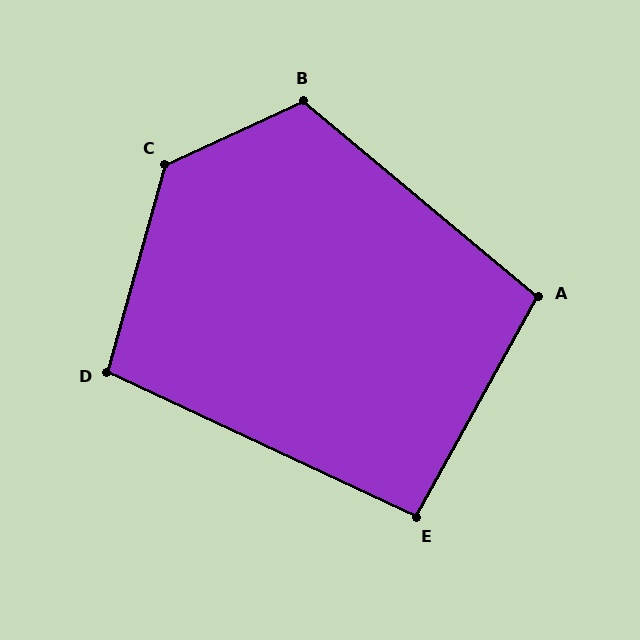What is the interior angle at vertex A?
Approximately 101 degrees (obtuse).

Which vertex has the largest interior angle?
C, at approximately 130 degrees.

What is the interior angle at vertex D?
Approximately 99 degrees (obtuse).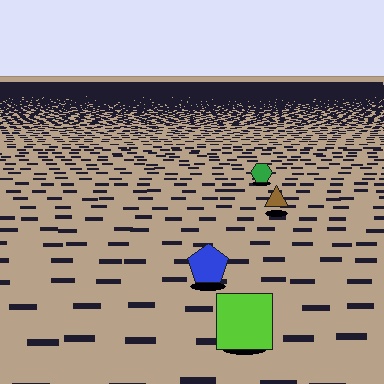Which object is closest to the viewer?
The lime square is closest. The texture marks near it are larger and more spread out.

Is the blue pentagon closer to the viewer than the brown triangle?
Yes. The blue pentagon is closer — you can tell from the texture gradient: the ground texture is coarser near it.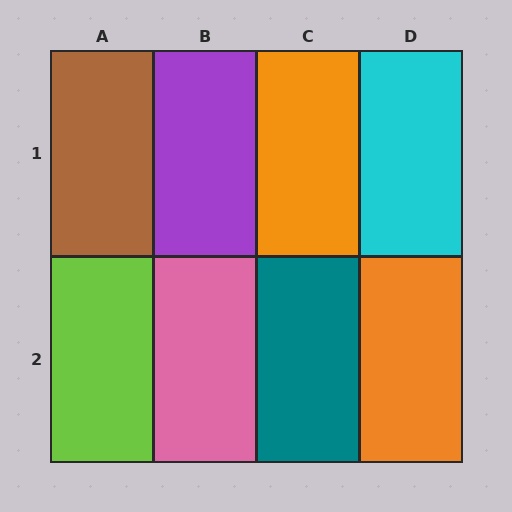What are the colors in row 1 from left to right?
Brown, purple, orange, cyan.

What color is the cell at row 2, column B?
Pink.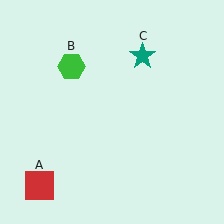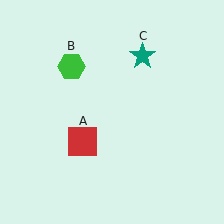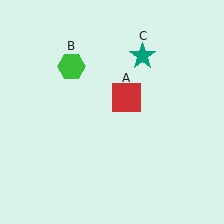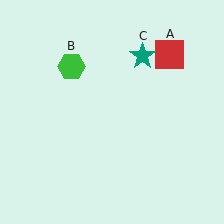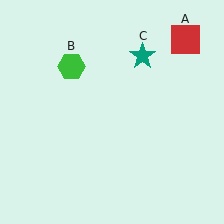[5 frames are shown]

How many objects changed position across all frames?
1 object changed position: red square (object A).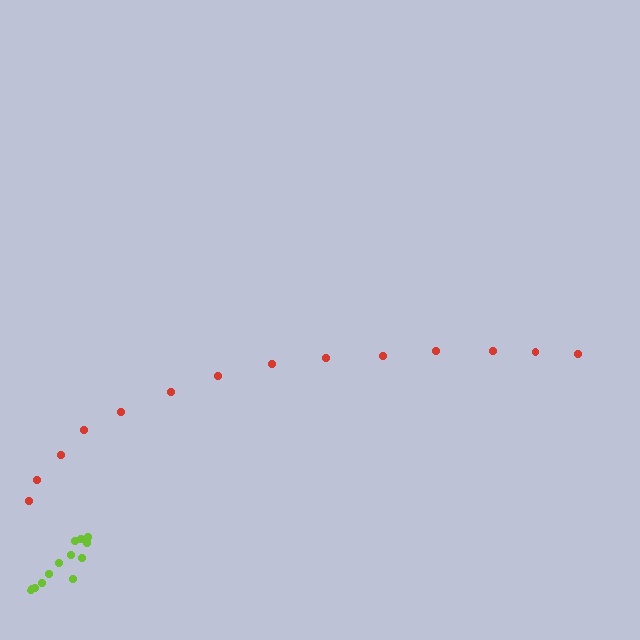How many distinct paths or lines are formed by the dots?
There are 2 distinct paths.